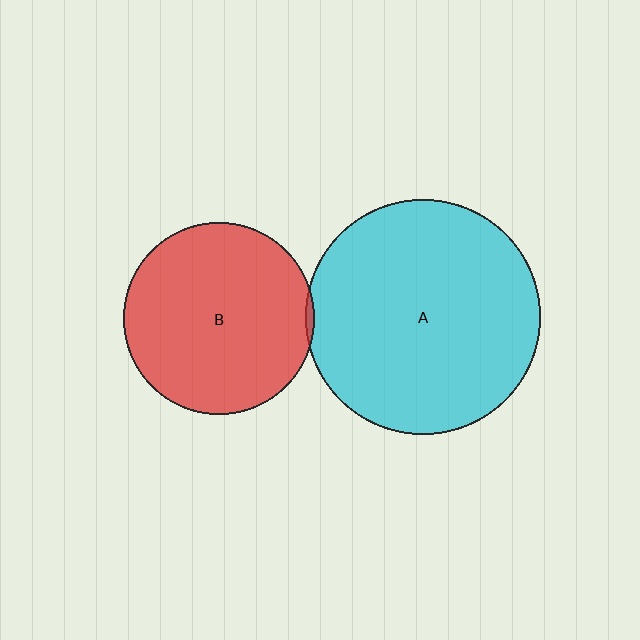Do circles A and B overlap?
Yes.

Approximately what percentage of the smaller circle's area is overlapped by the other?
Approximately 5%.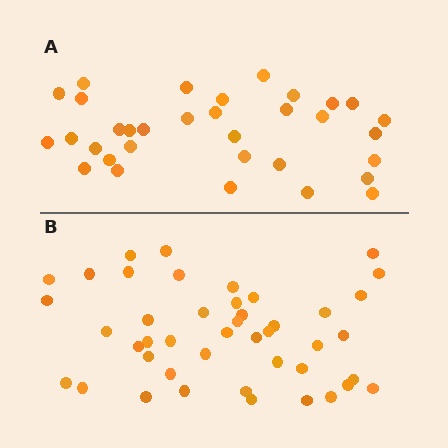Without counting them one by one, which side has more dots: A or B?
Region B (the bottom region) has more dots.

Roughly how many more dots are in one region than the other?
Region B has roughly 12 or so more dots than region A.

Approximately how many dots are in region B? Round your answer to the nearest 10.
About 40 dots. (The exact count is 44, which rounds to 40.)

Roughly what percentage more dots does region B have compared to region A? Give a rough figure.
About 35% more.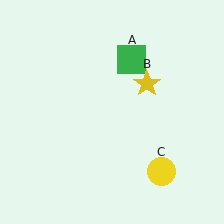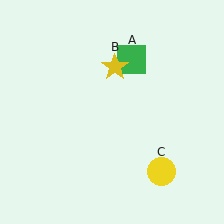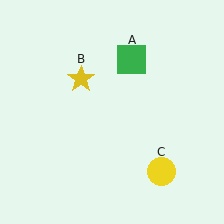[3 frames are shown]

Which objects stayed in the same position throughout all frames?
Green square (object A) and yellow circle (object C) remained stationary.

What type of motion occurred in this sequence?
The yellow star (object B) rotated counterclockwise around the center of the scene.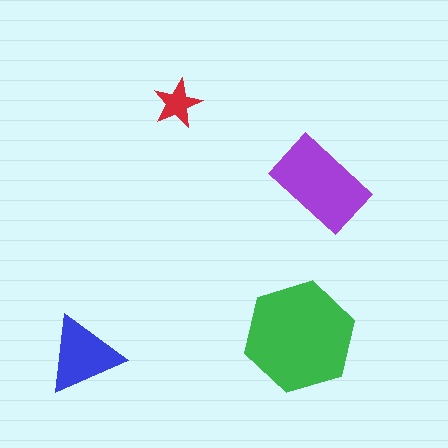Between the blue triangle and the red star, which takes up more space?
The blue triangle.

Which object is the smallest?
The red star.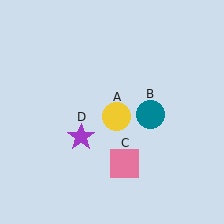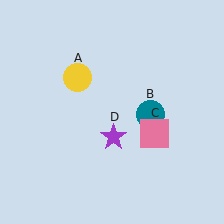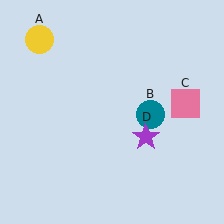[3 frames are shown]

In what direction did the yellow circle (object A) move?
The yellow circle (object A) moved up and to the left.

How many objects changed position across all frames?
3 objects changed position: yellow circle (object A), pink square (object C), purple star (object D).